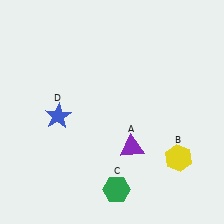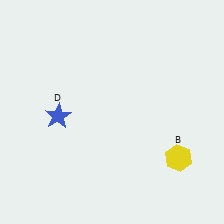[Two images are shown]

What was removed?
The green hexagon (C), the purple triangle (A) were removed in Image 2.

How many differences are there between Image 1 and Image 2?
There are 2 differences between the two images.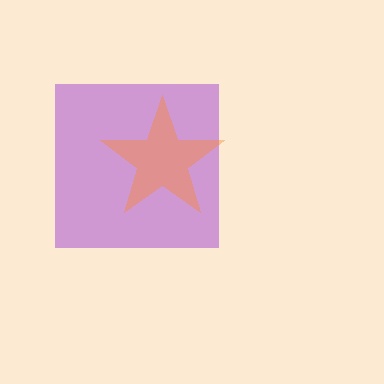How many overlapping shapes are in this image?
There are 2 overlapping shapes in the image.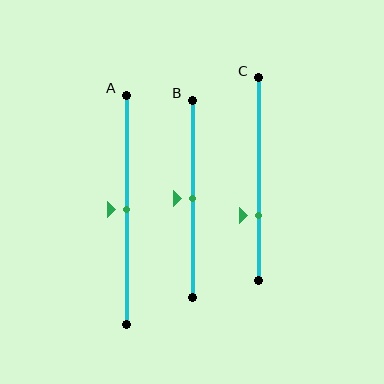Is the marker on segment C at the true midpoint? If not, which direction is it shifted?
No, the marker on segment C is shifted downward by about 18% of the segment length.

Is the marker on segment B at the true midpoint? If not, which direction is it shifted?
Yes, the marker on segment B is at the true midpoint.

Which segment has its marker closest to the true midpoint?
Segment A has its marker closest to the true midpoint.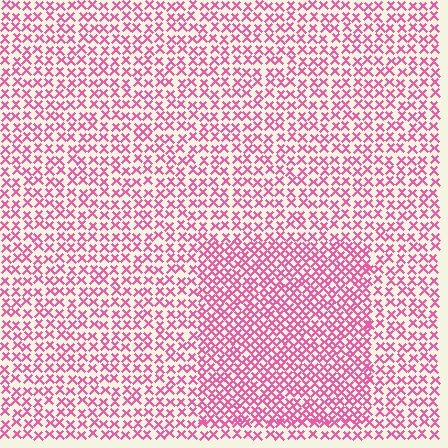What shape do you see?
I see a rectangle.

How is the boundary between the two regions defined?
The boundary is defined by a change in element density (approximately 1.6x ratio). All elements are the same color, size, and shape.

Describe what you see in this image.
The image contains small pink elements arranged at two different densities. A rectangle-shaped region is visible where the elements are more densely packed than the surrounding area.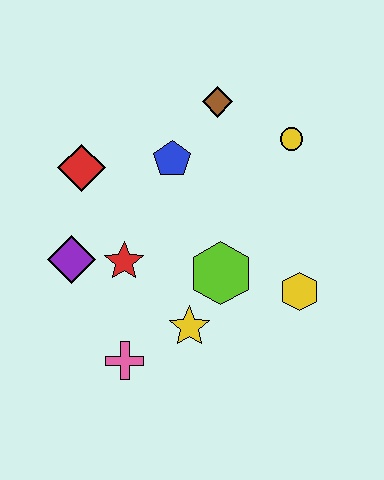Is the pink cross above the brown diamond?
No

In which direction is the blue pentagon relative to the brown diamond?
The blue pentagon is below the brown diamond.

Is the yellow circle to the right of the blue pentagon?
Yes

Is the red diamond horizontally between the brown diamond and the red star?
No